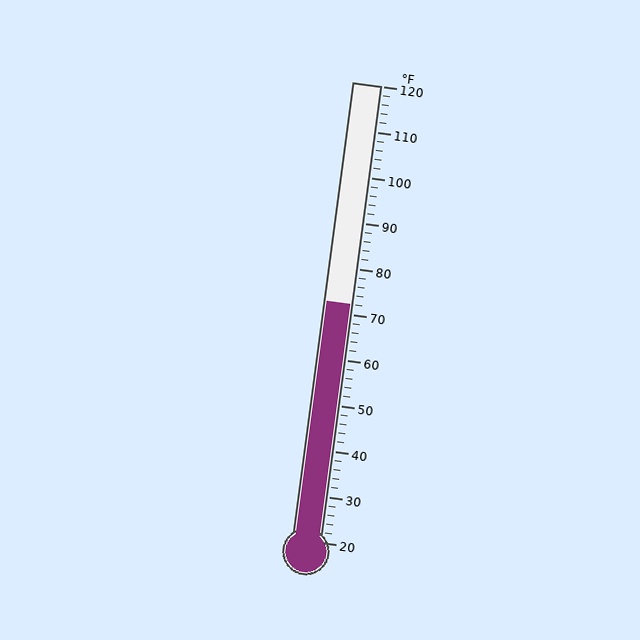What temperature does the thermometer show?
The thermometer shows approximately 72°F.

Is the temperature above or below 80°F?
The temperature is below 80°F.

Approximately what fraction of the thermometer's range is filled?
The thermometer is filled to approximately 50% of its range.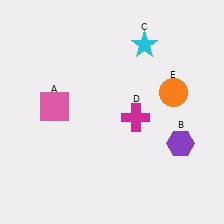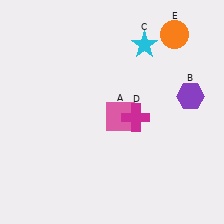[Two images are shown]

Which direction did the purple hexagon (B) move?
The purple hexagon (B) moved up.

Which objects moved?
The objects that moved are: the pink square (A), the purple hexagon (B), the orange circle (E).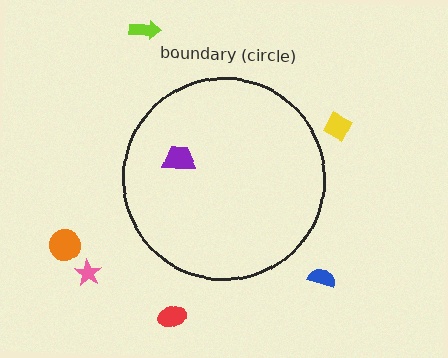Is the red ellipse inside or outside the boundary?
Outside.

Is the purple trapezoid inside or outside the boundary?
Inside.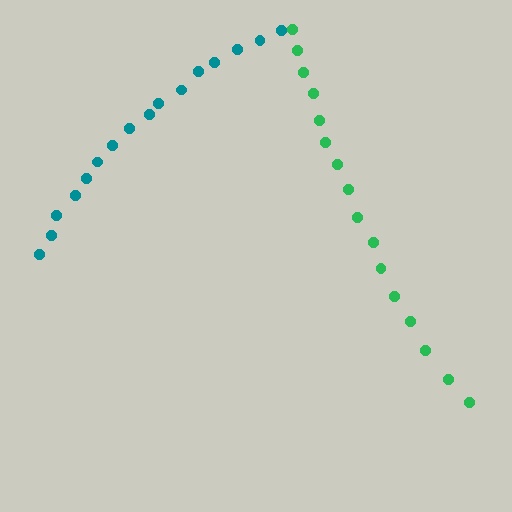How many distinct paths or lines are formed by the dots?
There are 2 distinct paths.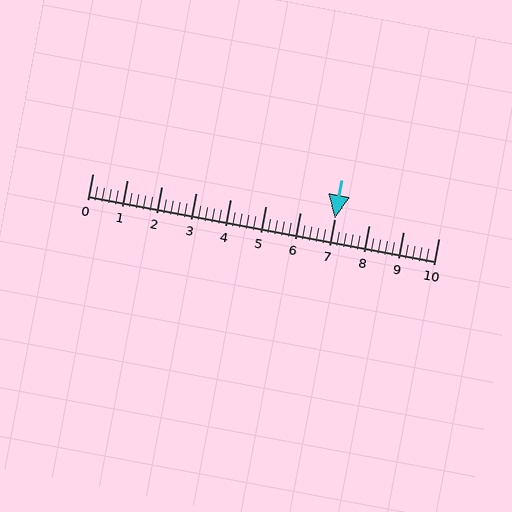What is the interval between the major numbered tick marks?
The major tick marks are spaced 1 units apart.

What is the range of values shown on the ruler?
The ruler shows values from 0 to 10.